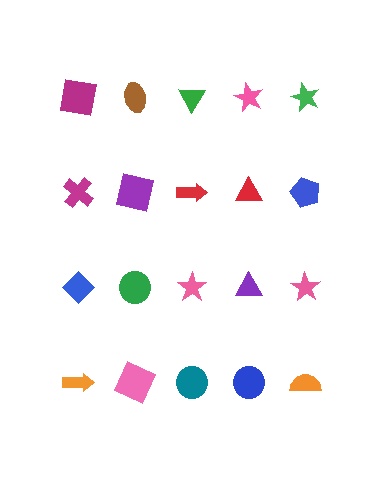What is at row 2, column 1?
A magenta cross.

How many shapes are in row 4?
5 shapes.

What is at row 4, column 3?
A teal circle.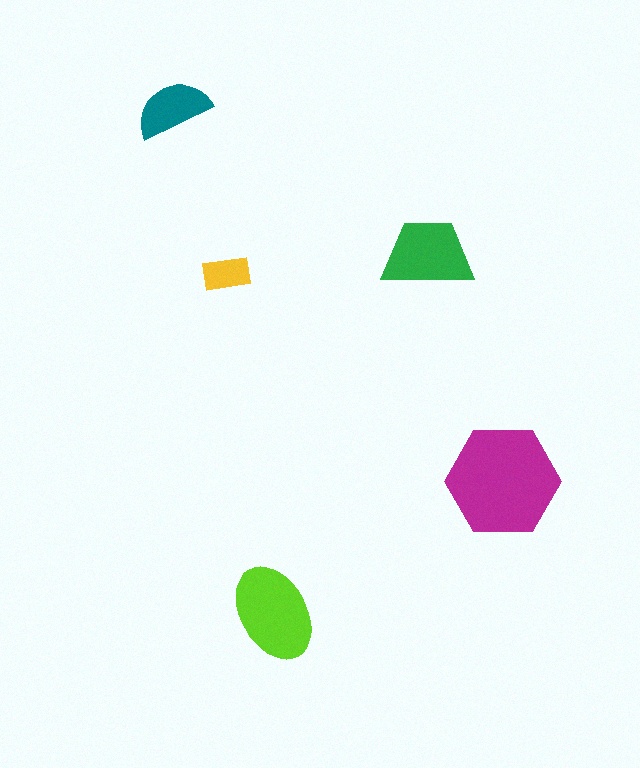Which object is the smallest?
The yellow rectangle.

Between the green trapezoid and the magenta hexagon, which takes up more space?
The magenta hexagon.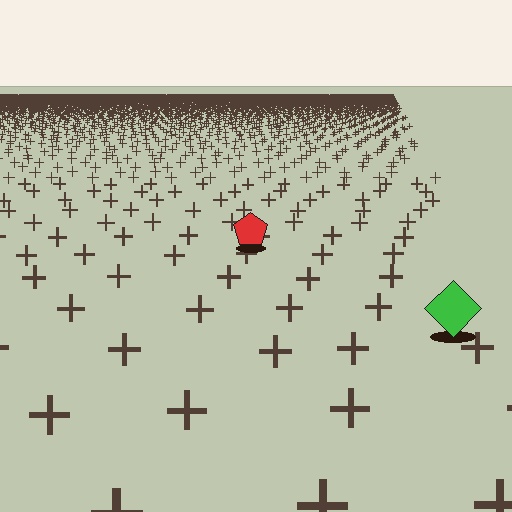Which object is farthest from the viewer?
The red pentagon is farthest from the viewer. It appears smaller and the ground texture around it is denser.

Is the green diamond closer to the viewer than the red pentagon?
Yes. The green diamond is closer — you can tell from the texture gradient: the ground texture is coarser near it.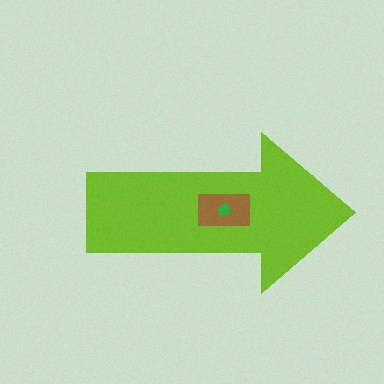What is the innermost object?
The green pentagon.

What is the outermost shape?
The lime arrow.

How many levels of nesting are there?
3.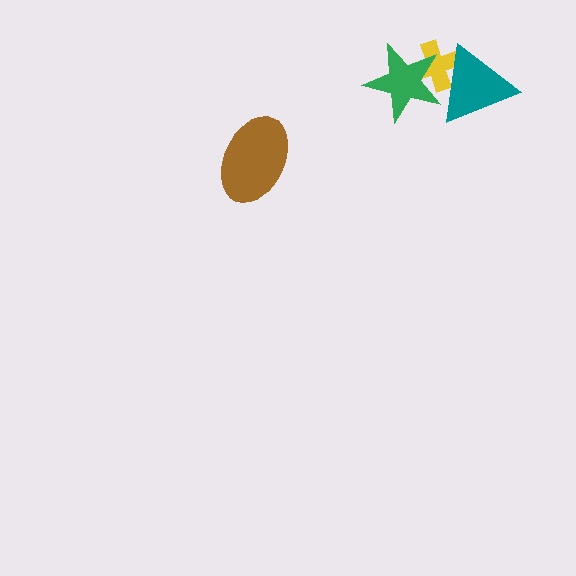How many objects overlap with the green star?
2 objects overlap with the green star.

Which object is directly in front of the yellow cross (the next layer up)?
The teal triangle is directly in front of the yellow cross.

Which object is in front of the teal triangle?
The green star is in front of the teal triangle.